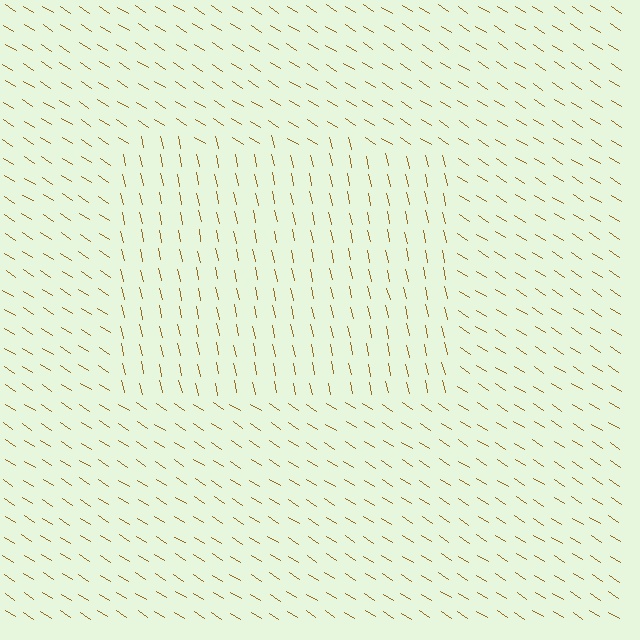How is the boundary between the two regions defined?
The boundary is defined purely by a change in line orientation (approximately 45 degrees difference). All lines are the same color and thickness.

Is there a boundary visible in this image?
Yes, there is a texture boundary formed by a change in line orientation.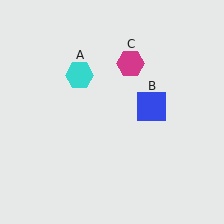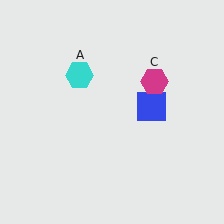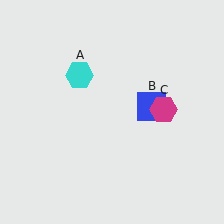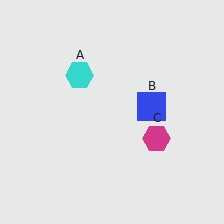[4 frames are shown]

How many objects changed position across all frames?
1 object changed position: magenta hexagon (object C).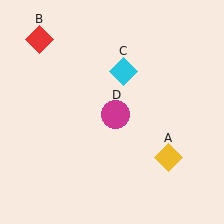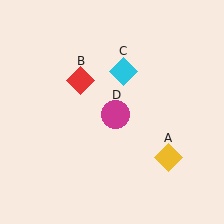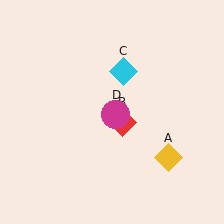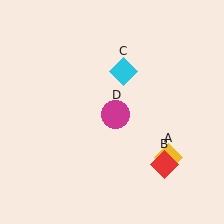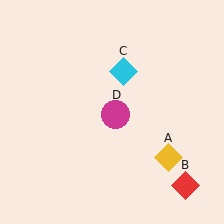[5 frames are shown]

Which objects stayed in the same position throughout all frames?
Yellow diamond (object A) and cyan diamond (object C) and magenta circle (object D) remained stationary.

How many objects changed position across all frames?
1 object changed position: red diamond (object B).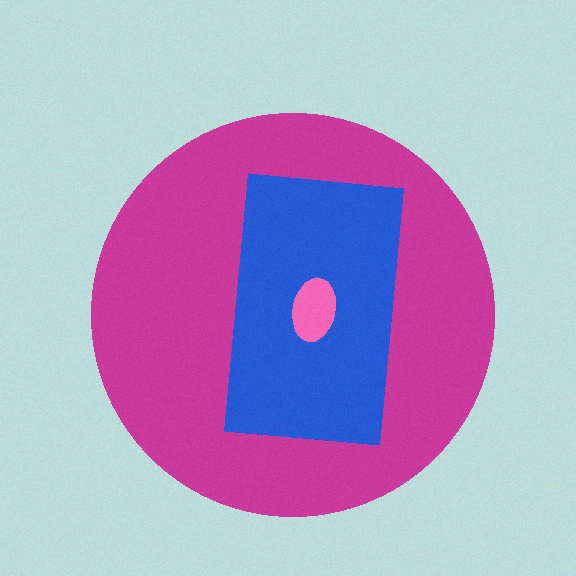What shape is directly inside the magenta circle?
The blue rectangle.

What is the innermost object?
The pink ellipse.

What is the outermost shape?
The magenta circle.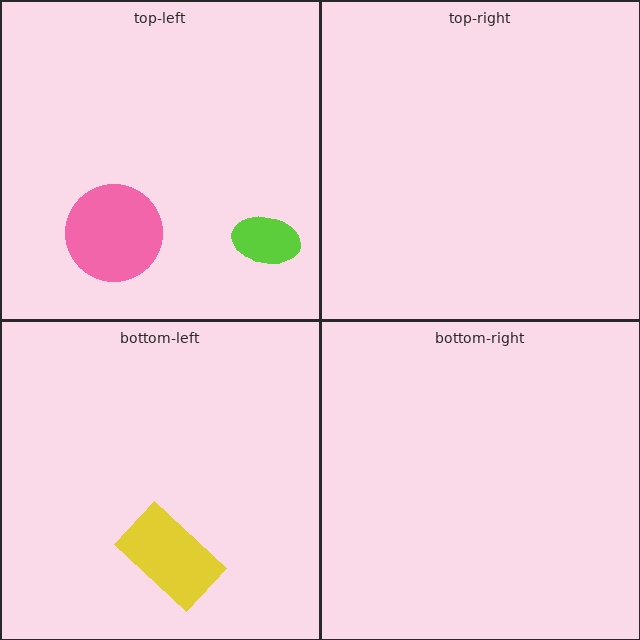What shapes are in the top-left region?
The lime ellipse, the pink circle.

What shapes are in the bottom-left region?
The yellow rectangle.